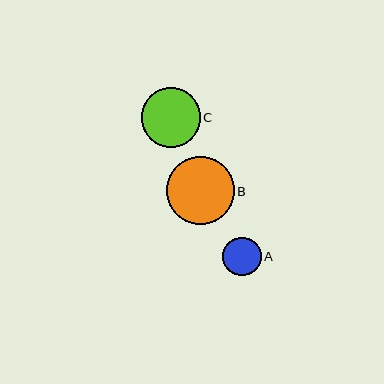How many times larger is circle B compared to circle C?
Circle B is approximately 1.1 times the size of circle C.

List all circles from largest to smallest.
From largest to smallest: B, C, A.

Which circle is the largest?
Circle B is the largest with a size of approximately 68 pixels.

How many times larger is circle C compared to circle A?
Circle C is approximately 1.5 times the size of circle A.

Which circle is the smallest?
Circle A is the smallest with a size of approximately 38 pixels.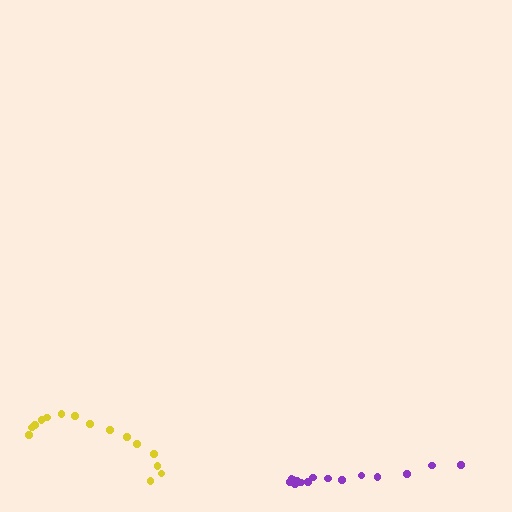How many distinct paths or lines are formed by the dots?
There are 2 distinct paths.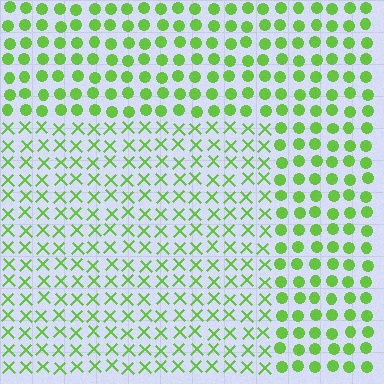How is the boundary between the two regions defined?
The boundary is defined by a change in element shape: X marks inside vs. circles outside. All elements share the same color and spacing.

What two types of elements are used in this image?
The image uses X marks inside the rectangle region and circles outside it.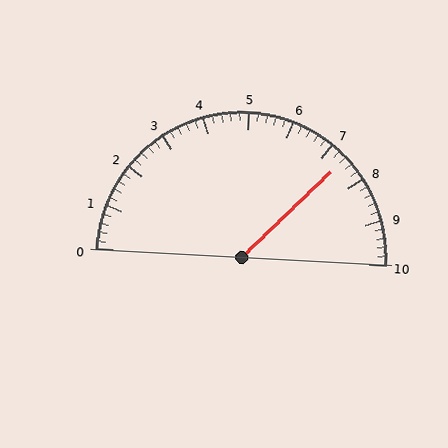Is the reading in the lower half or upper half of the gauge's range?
The reading is in the upper half of the range (0 to 10).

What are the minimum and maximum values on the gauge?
The gauge ranges from 0 to 10.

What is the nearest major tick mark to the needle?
The nearest major tick mark is 7.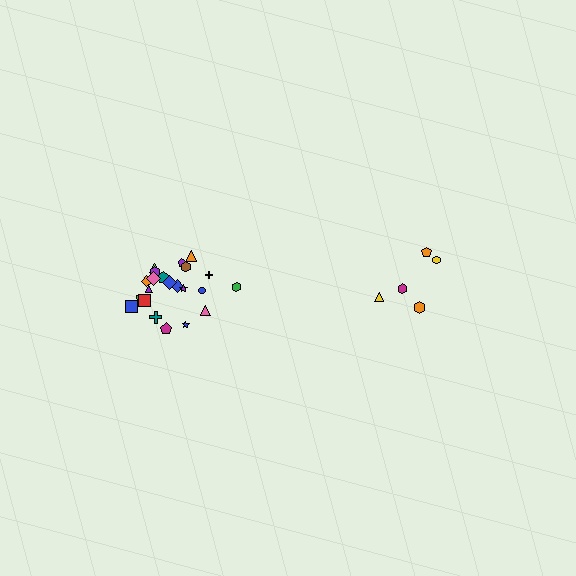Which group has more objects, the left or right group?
The left group.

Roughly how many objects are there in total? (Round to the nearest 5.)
Roughly 25 objects in total.